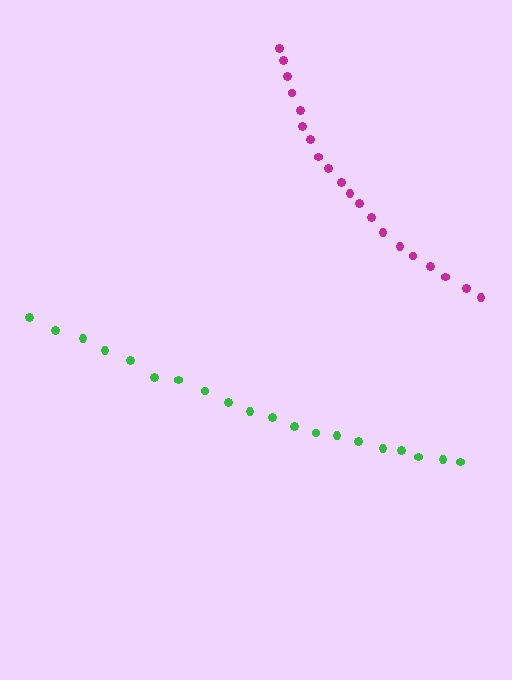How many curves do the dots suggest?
There are 2 distinct paths.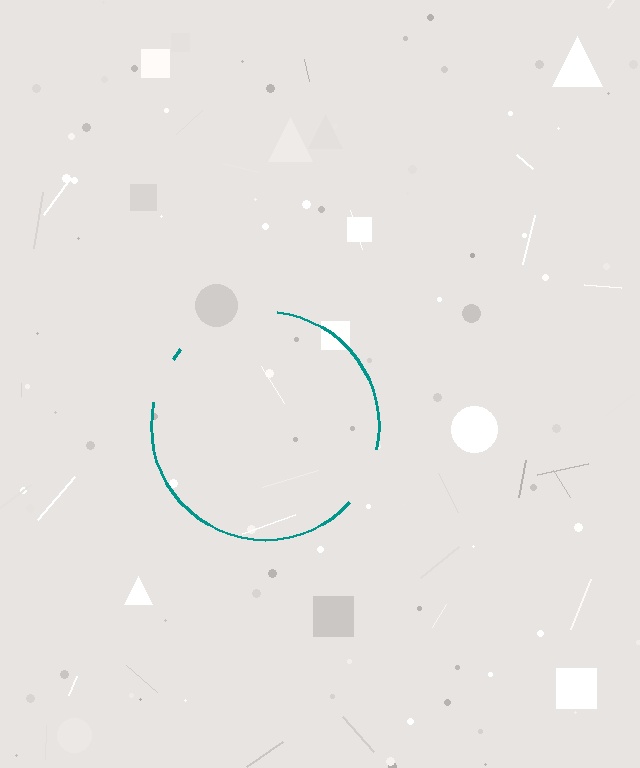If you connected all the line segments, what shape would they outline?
They would outline a circle.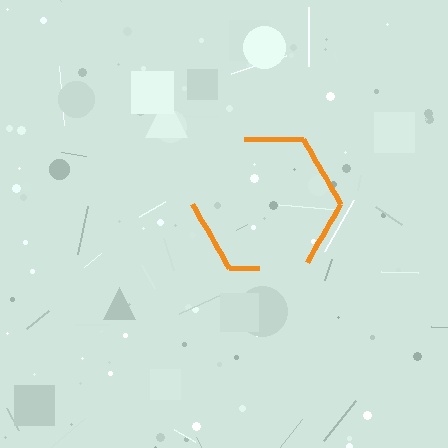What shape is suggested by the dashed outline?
The dashed outline suggests a hexagon.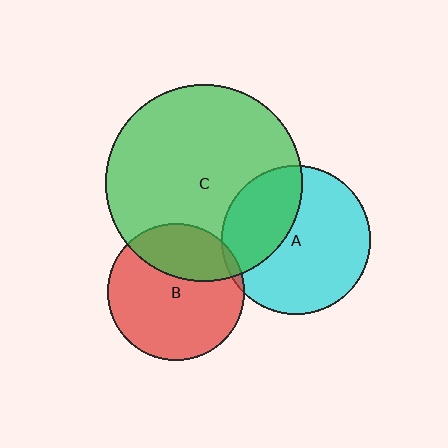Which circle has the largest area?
Circle C (green).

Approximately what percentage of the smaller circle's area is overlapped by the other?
Approximately 35%.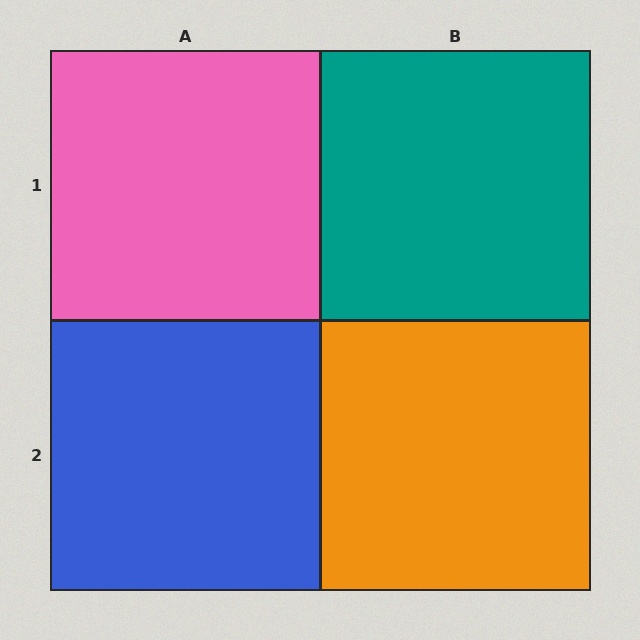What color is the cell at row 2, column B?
Orange.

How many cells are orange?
1 cell is orange.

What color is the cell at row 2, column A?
Blue.